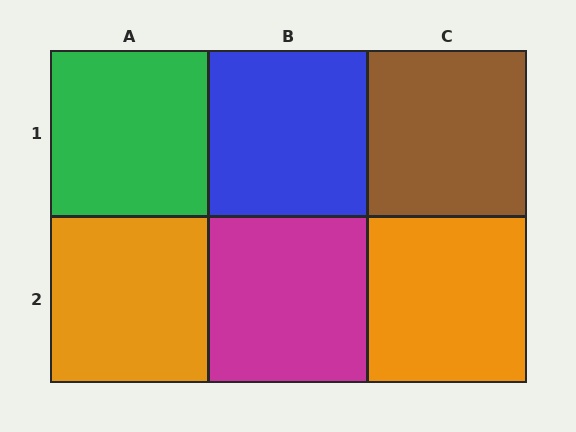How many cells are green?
1 cell is green.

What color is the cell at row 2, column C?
Orange.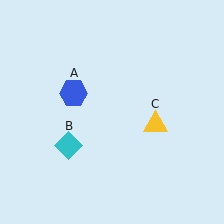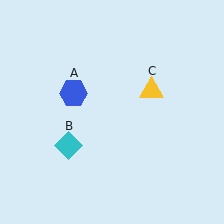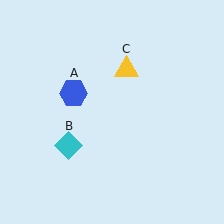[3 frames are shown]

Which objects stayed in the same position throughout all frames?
Blue hexagon (object A) and cyan diamond (object B) remained stationary.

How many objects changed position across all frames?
1 object changed position: yellow triangle (object C).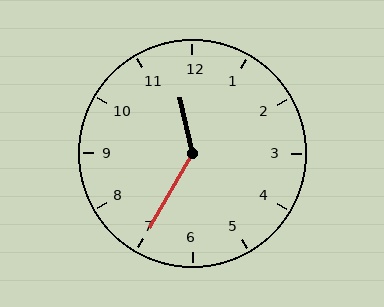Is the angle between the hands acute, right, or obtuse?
It is obtuse.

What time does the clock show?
11:35.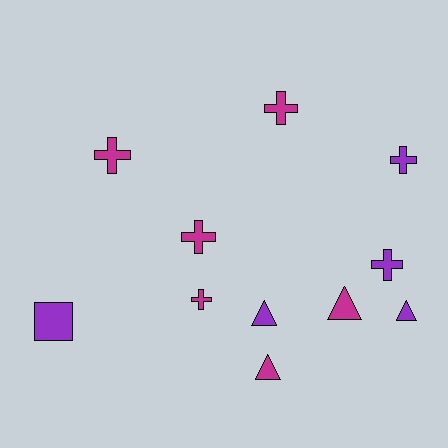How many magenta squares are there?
There are no magenta squares.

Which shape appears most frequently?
Cross, with 6 objects.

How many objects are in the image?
There are 11 objects.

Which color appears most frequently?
Magenta, with 6 objects.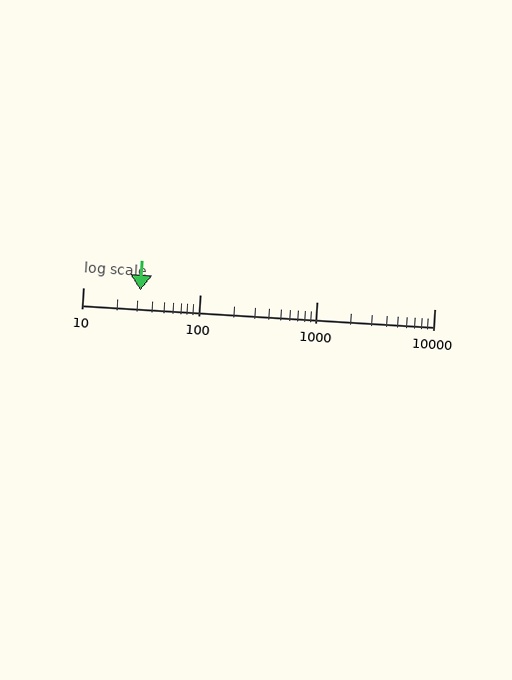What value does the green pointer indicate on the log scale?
The pointer indicates approximately 31.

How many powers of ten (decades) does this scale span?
The scale spans 3 decades, from 10 to 10000.